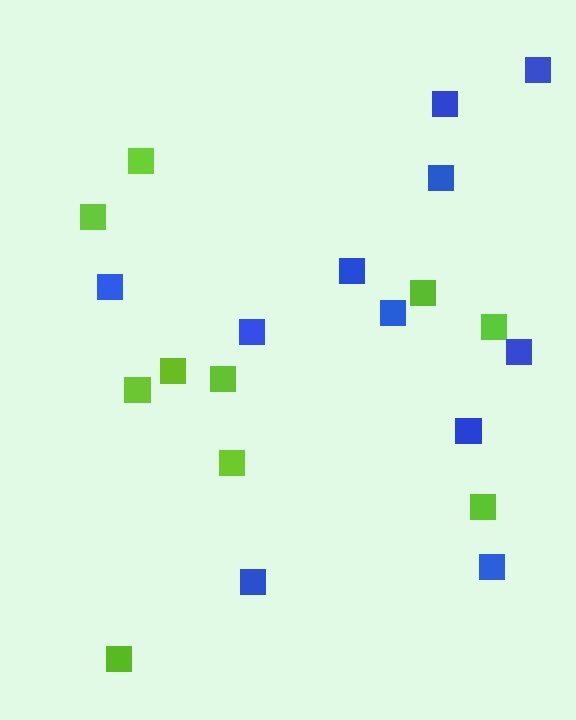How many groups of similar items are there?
There are 2 groups: one group of lime squares (10) and one group of blue squares (11).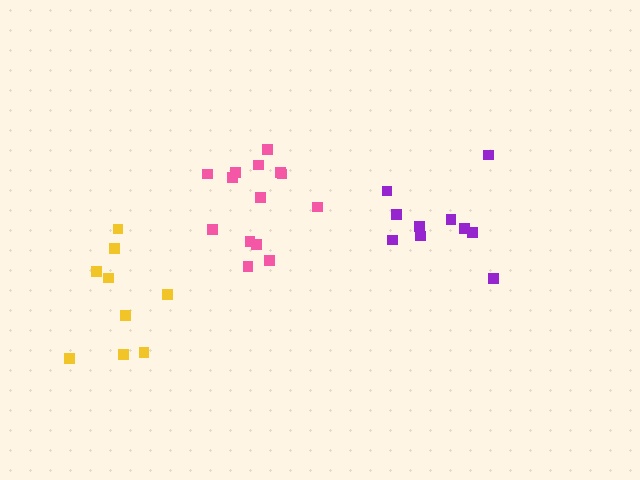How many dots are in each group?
Group 1: 14 dots, Group 2: 9 dots, Group 3: 10 dots (33 total).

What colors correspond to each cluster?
The clusters are colored: pink, yellow, purple.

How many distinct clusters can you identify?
There are 3 distinct clusters.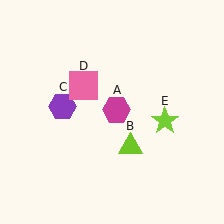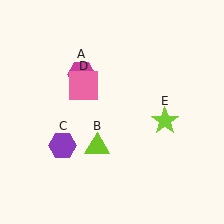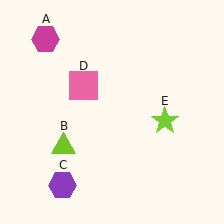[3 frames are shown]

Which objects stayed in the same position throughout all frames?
Pink square (object D) and lime star (object E) remained stationary.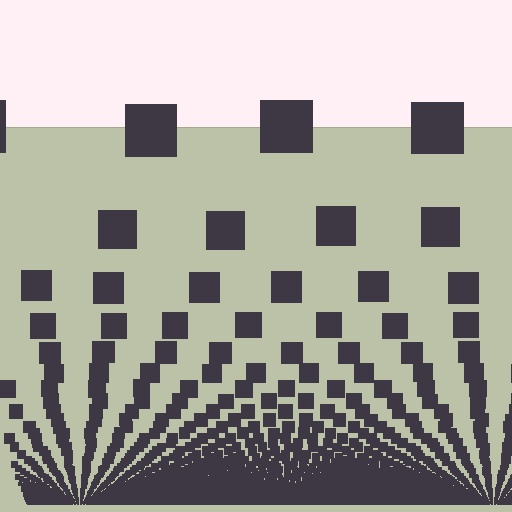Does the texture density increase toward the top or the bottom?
Density increases toward the bottom.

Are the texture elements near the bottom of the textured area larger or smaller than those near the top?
Smaller. The gradient is inverted — elements near the bottom are smaller and denser.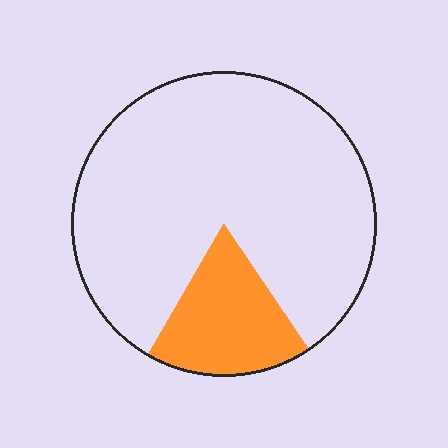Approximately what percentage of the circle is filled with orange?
Approximately 20%.